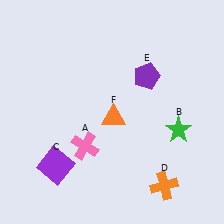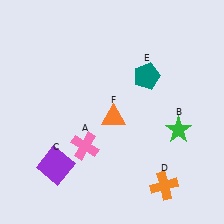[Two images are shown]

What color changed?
The pentagon (E) changed from purple in Image 1 to teal in Image 2.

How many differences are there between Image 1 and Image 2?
There is 1 difference between the two images.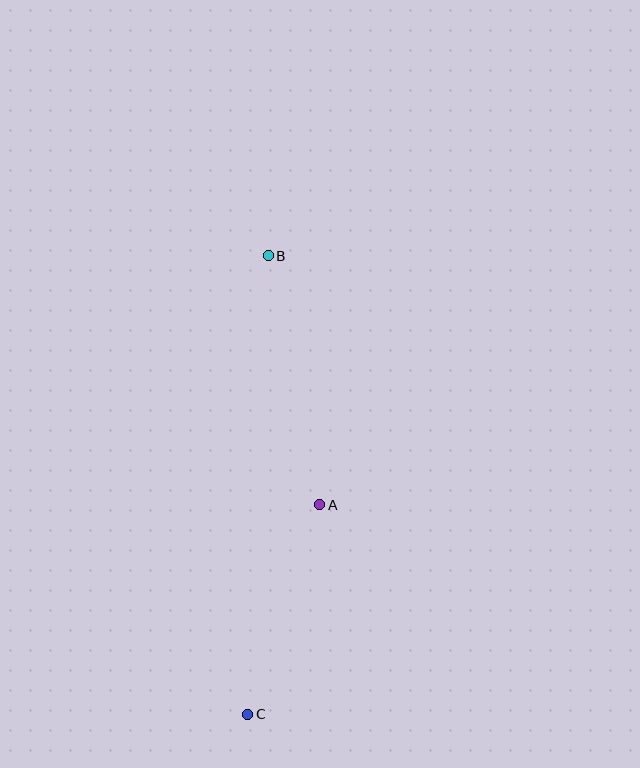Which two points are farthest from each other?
Points B and C are farthest from each other.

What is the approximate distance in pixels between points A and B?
The distance between A and B is approximately 254 pixels.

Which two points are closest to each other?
Points A and C are closest to each other.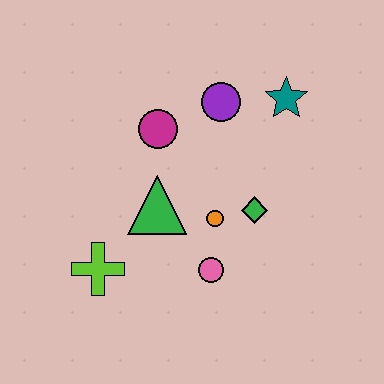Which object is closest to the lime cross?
The green triangle is closest to the lime cross.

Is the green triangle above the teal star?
No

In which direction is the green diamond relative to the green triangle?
The green diamond is to the right of the green triangle.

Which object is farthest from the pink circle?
The teal star is farthest from the pink circle.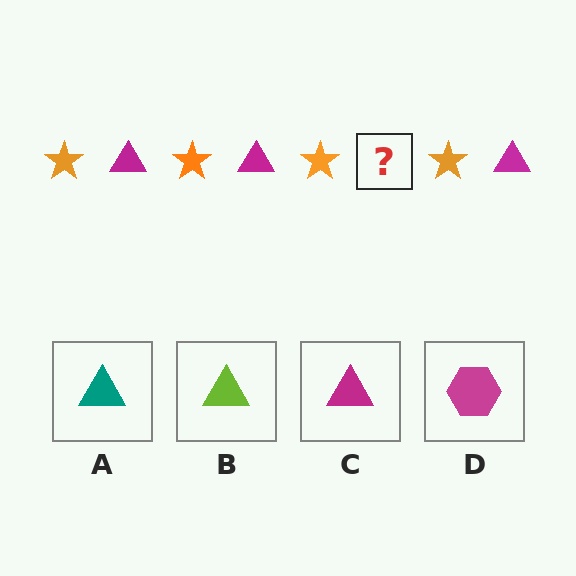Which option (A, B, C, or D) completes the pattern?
C.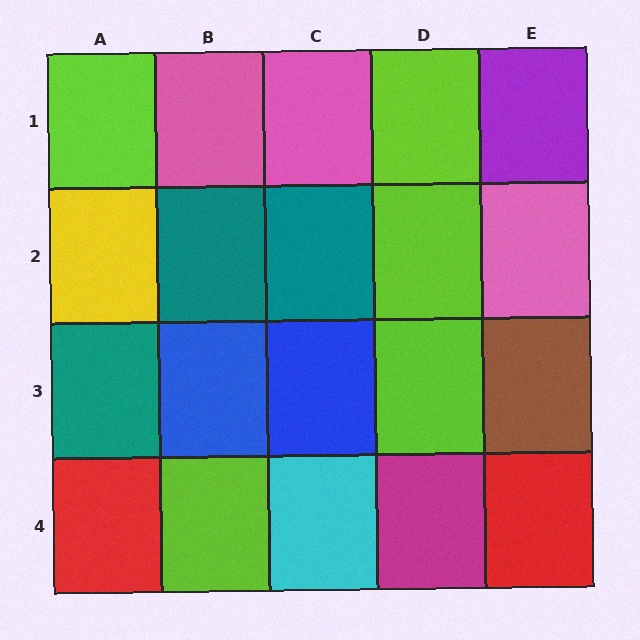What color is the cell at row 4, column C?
Cyan.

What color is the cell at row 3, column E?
Brown.